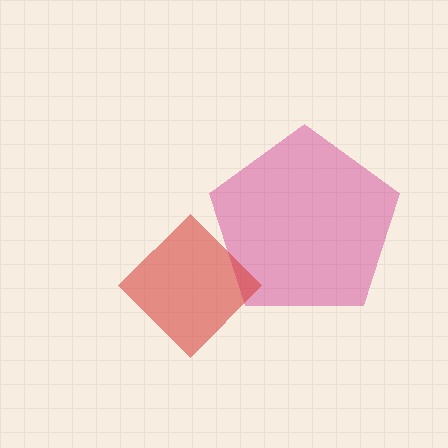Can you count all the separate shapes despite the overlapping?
Yes, there are 2 separate shapes.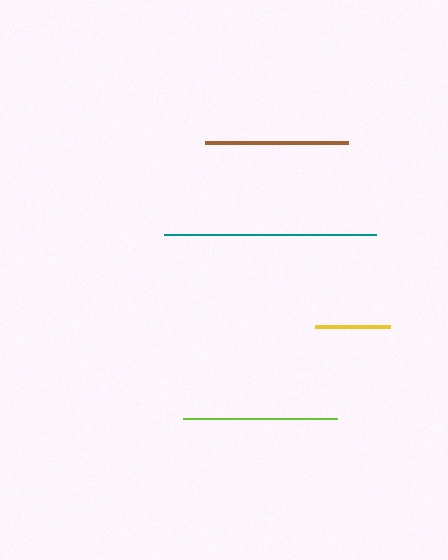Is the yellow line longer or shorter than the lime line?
The lime line is longer than the yellow line.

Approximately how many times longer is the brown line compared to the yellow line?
The brown line is approximately 1.9 times the length of the yellow line.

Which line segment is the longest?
The teal line is the longest at approximately 212 pixels.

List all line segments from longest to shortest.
From longest to shortest: teal, lime, brown, yellow.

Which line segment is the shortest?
The yellow line is the shortest at approximately 74 pixels.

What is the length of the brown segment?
The brown segment is approximately 143 pixels long.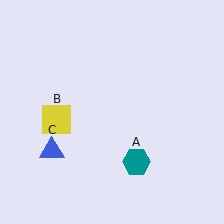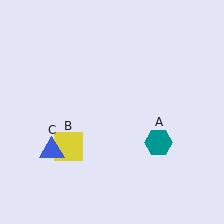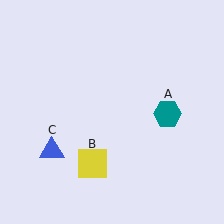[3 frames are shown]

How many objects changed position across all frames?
2 objects changed position: teal hexagon (object A), yellow square (object B).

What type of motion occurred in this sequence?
The teal hexagon (object A), yellow square (object B) rotated counterclockwise around the center of the scene.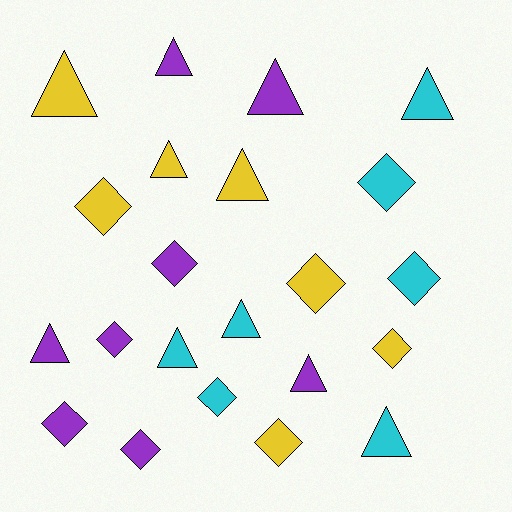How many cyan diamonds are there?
There are 3 cyan diamonds.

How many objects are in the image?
There are 22 objects.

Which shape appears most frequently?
Triangle, with 11 objects.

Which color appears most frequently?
Purple, with 8 objects.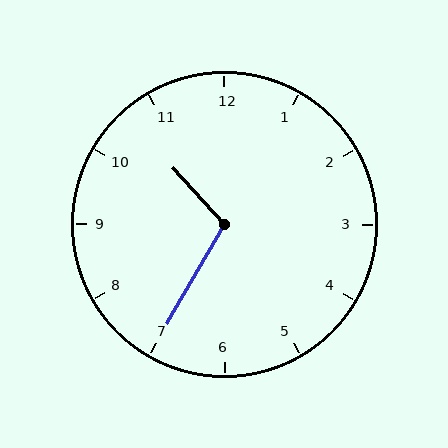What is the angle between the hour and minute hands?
Approximately 108 degrees.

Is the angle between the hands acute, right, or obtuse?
It is obtuse.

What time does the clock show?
10:35.